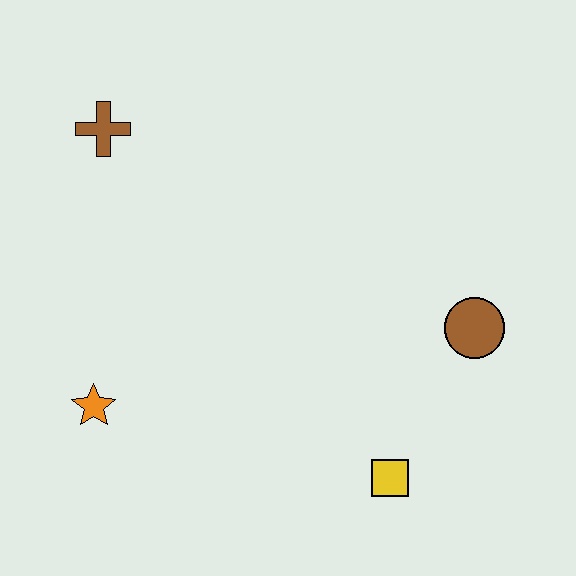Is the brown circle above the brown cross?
No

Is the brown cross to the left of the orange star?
No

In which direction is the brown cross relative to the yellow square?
The brown cross is above the yellow square.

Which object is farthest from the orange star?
The brown circle is farthest from the orange star.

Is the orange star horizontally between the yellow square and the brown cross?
No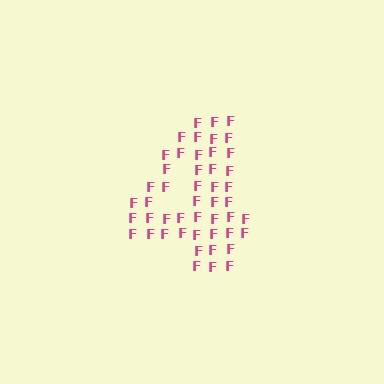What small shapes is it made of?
It is made of small letter F's.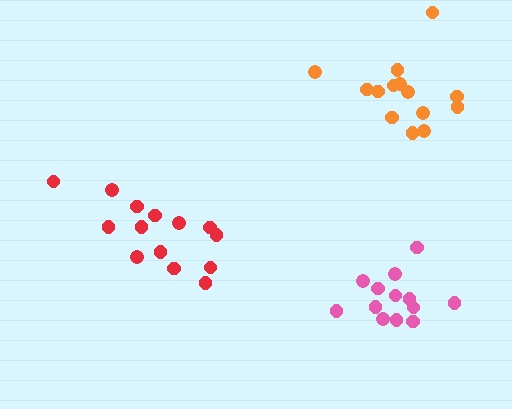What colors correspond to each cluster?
The clusters are colored: orange, pink, red.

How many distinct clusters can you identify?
There are 3 distinct clusters.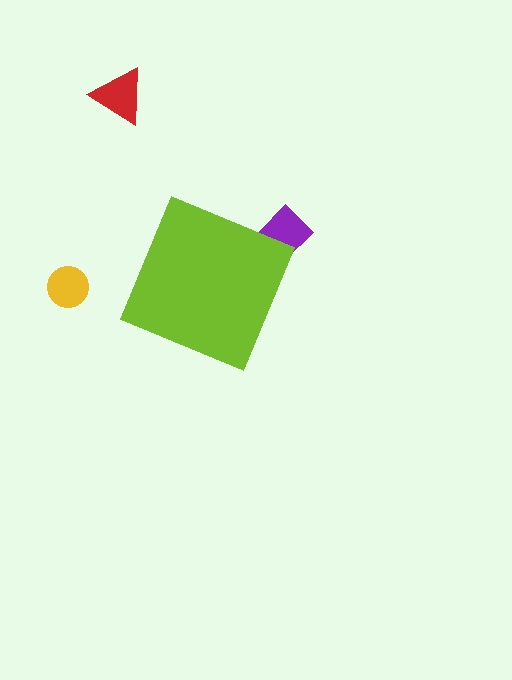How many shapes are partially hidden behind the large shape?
1 shape is partially hidden.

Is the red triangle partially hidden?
No, the red triangle is fully visible.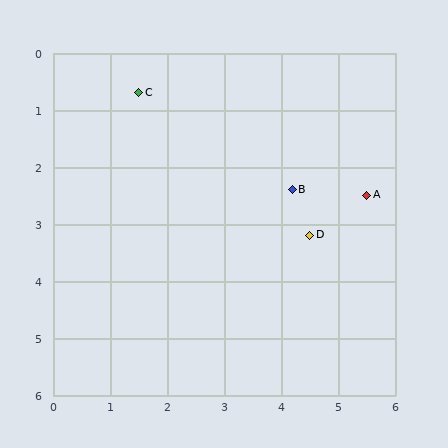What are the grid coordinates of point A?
Point A is at approximately (5.5, 2.5).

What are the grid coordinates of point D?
Point D is at approximately (4.5, 3.2).